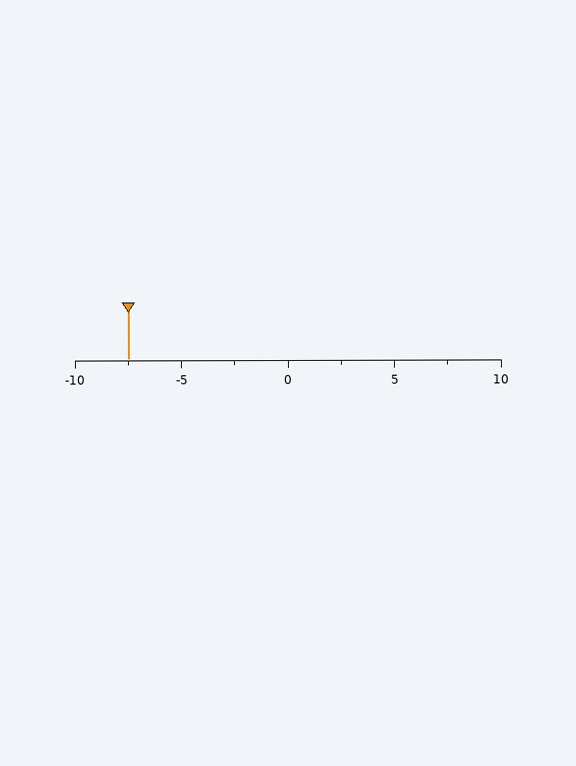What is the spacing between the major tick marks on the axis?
The major ticks are spaced 5 apart.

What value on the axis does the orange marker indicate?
The marker indicates approximately -7.5.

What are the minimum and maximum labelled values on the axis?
The axis runs from -10 to 10.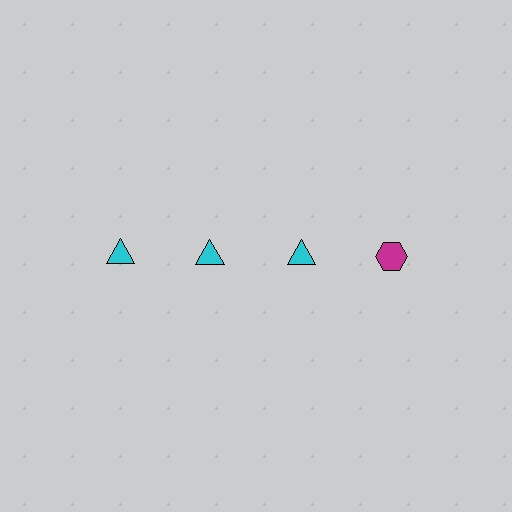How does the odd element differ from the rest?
It differs in both color (magenta instead of cyan) and shape (hexagon instead of triangle).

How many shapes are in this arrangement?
There are 4 shapes arranged in a grid pattern.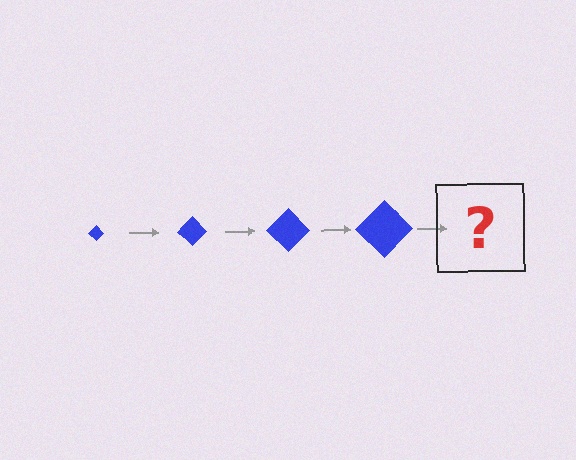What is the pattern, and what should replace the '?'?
The pattern is that the diamond gets progressively larger each step. The '?' should be a blue diamond, larger than the previous one.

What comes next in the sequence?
The next element should be a blue diamond, larger than the previous one.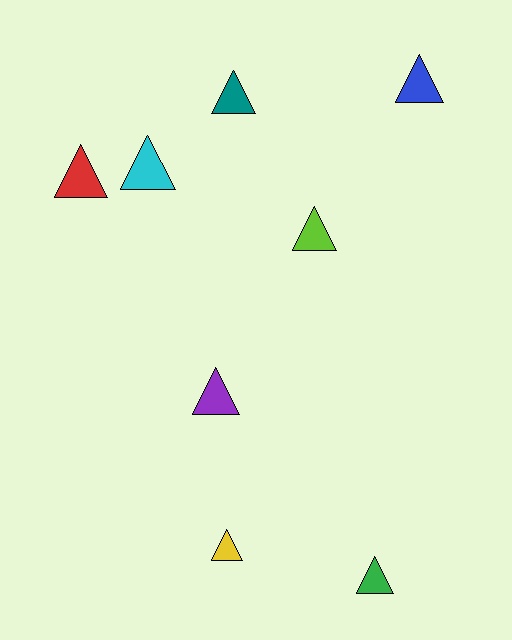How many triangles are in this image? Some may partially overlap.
There are 8 triangles.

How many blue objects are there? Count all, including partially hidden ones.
There is 1 blue object.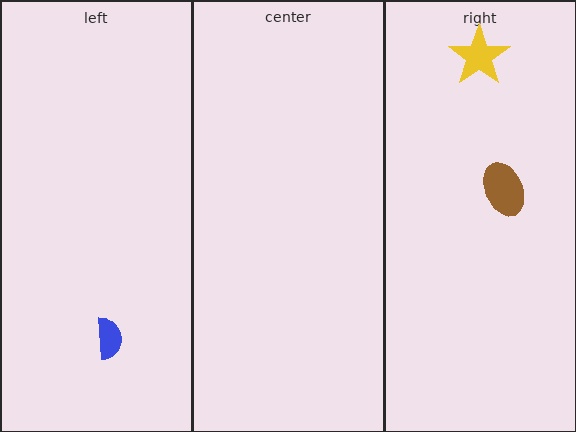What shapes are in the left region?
The blue semicircle.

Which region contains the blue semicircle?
The left region.